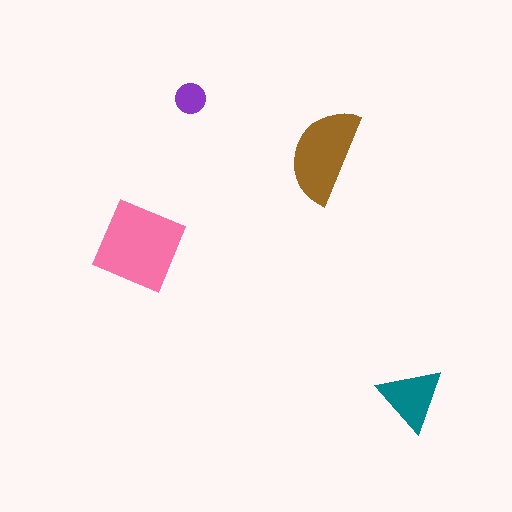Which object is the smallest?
The purple circle.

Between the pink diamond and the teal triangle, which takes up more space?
The pink diamond.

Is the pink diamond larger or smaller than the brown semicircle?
Larger.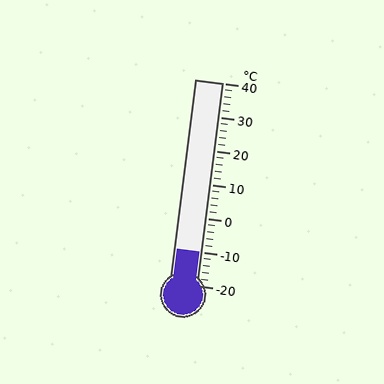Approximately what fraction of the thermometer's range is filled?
The thermometer is filled to approximately 15% of its range.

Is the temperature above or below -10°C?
The temperature is at -10°C.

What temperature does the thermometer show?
The thermometer shows approximately -10°C.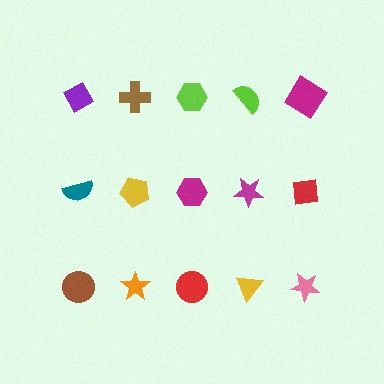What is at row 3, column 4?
A yellow triangle.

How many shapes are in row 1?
5 shapes.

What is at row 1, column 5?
A magenta diamond.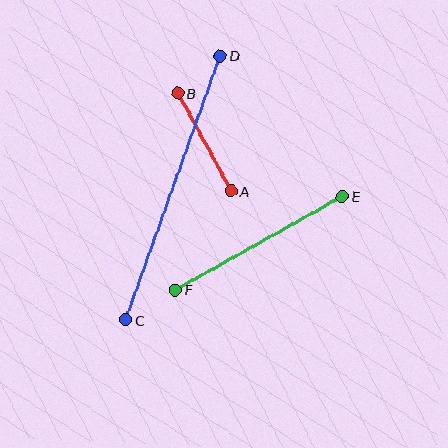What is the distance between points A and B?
The distance is approximately 111 pixels.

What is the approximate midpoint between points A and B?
The midpoint is at approximately (204, 142) pixels.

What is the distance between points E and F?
The distance is approximately 192 pixels.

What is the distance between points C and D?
The distance is approximately 280 pixels.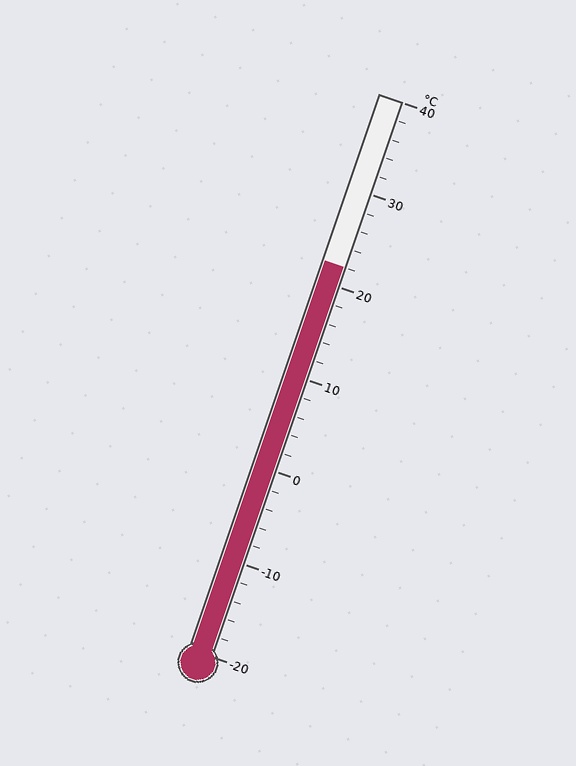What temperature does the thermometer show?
The thermometer shows approximately 22°C.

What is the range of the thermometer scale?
The thermometer scale ranges from -20°C to 40°C.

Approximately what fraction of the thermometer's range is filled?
The thermometer is filled to approximately 70% of its range.